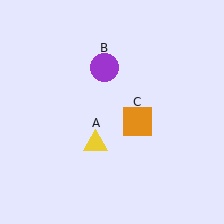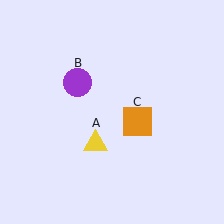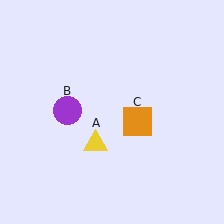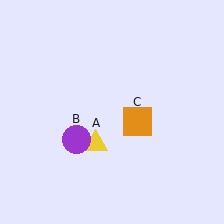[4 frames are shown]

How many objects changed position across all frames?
1 object changed position: purple circle (object B).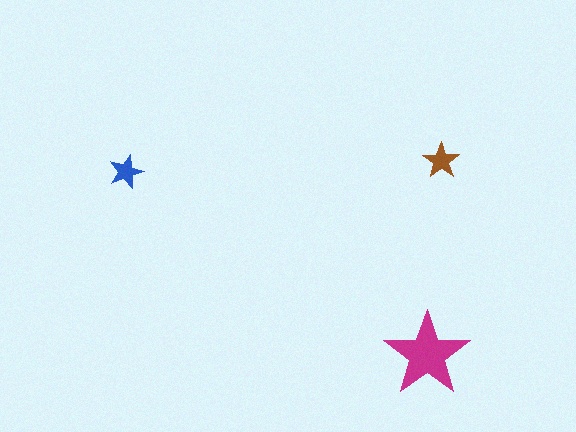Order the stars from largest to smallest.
the magenta one, the brown one, the blue one.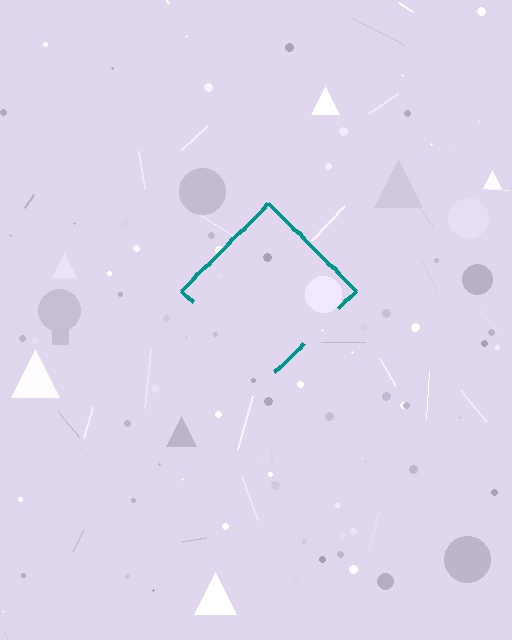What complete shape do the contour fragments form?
The contour fragments form a diamond.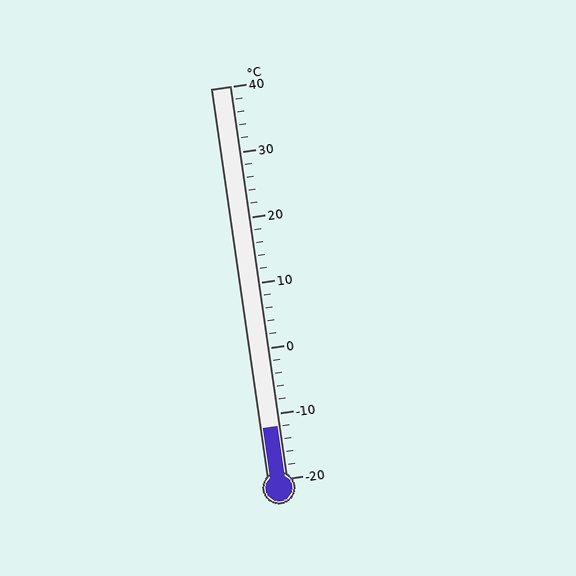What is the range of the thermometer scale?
The thermometer scale ranges from -20°C to 40°C.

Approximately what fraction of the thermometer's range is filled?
The thermometer is filled to approximately 15% of its range.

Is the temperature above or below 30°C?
The temperature is below 30°C.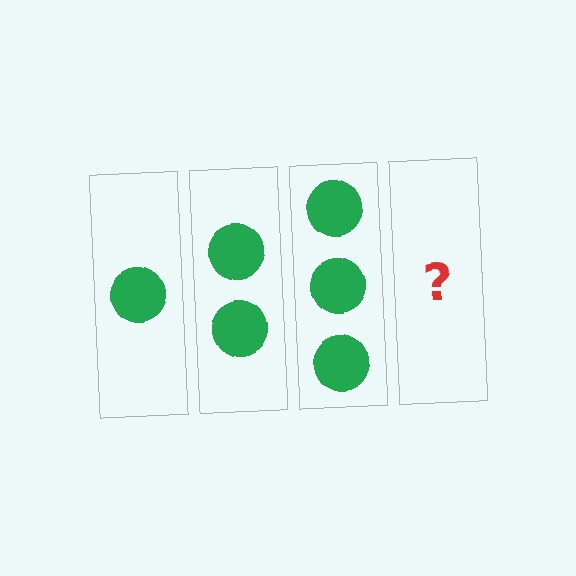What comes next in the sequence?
The next element should be 4 circles.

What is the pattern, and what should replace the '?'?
The pattern is that each step adds one more circle. The '?' should be 4 circles.